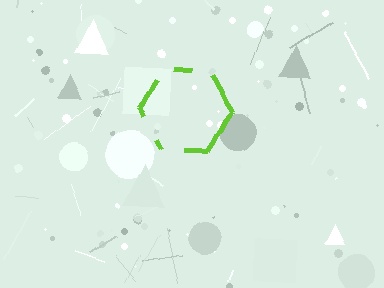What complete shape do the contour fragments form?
The contour fragments form a hexagon.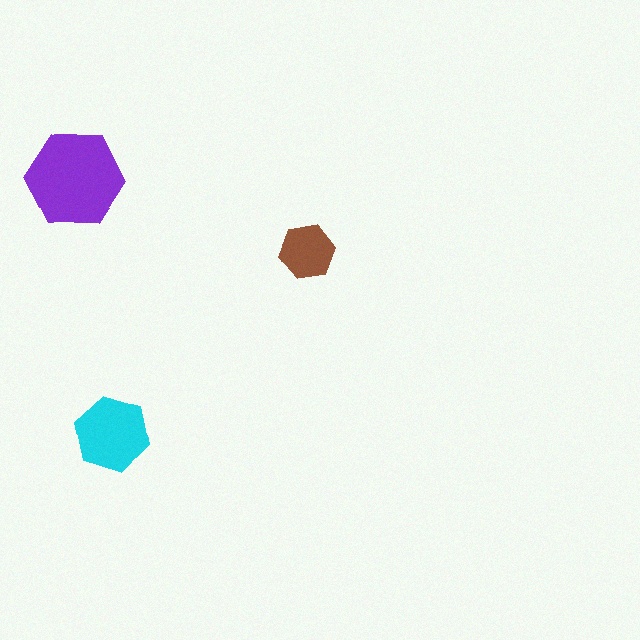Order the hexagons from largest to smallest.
the purple one, the cyan one, the brown one.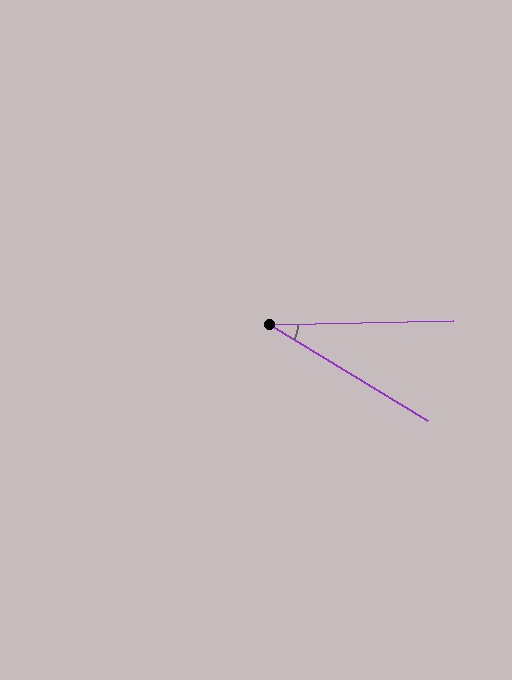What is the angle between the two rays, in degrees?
Approximately 32 degrees.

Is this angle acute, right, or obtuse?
It is acute.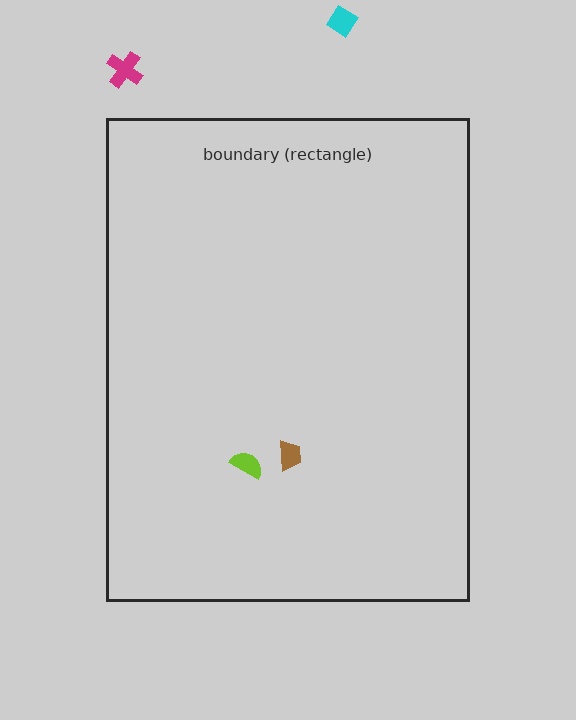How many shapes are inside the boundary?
2 inside, 2 outside.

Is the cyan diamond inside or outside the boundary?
Outside.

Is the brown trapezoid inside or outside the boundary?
Inside.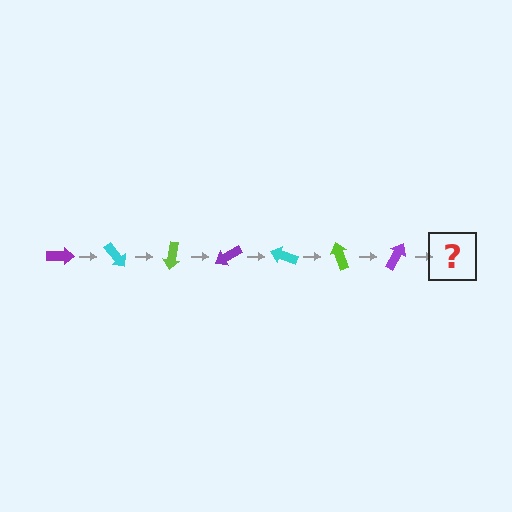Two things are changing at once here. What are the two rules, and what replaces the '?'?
The two rules are that it rotates 50 degrees each step and the color cycles through purple, cyan, and lime. The '?' should be a cyan arrow, rotated 350 degrees from the start.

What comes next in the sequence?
The next element should be a cyan arrow, rotated 350 degrees from the start.